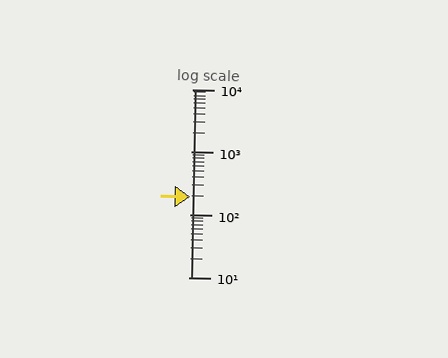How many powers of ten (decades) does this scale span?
The scale spans 3 decades, from 10 to 10000.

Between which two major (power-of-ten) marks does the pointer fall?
The pointer is between 100 and 1000.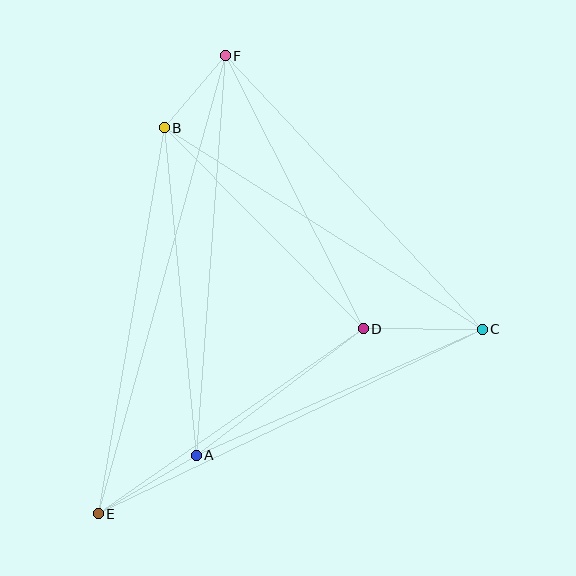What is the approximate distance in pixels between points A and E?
The distance between A and E is approximately 114 pixels.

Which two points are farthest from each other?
Points E and F are farthest from each other.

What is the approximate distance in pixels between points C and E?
The distance between C and E is approximately 426 pixels.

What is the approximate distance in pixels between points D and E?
The distance between D and E is approximately 323 pixels.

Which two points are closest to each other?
Points B and F are closest to each other.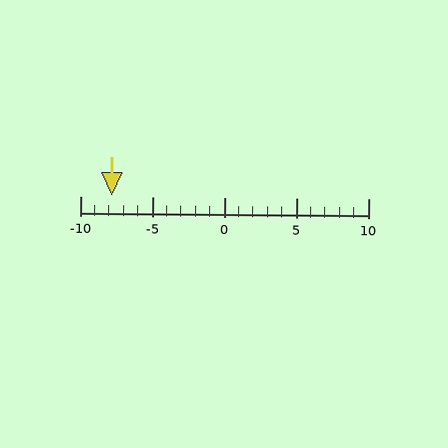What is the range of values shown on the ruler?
The ruler shows values from -10 to 10.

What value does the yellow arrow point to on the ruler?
The yellow arrow points to approximately -8.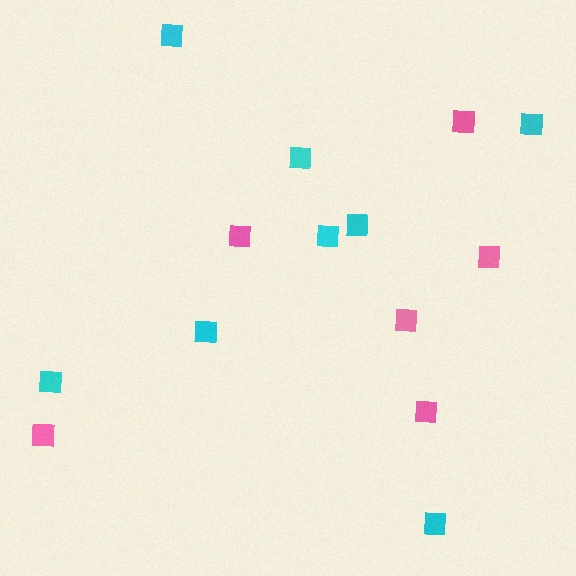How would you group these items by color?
There are 2 groups: one group of pink squares (6) and one group of cyan squares (8).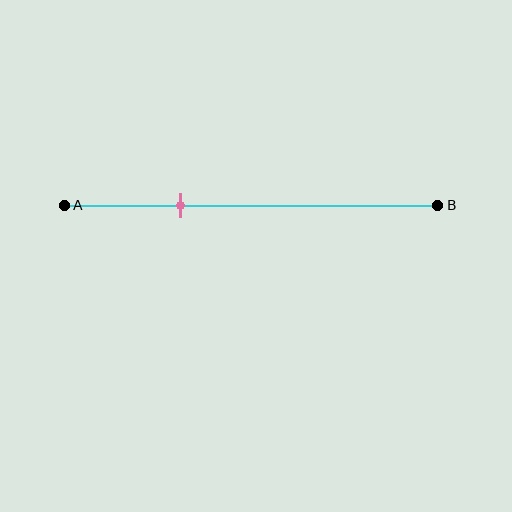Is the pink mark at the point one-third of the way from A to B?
Yes, the mark is approximately at the one-third point.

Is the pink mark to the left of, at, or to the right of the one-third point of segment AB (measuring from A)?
The pink mark is approximately at the one-third point of segment AB.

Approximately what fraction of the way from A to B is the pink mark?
The pink mark is approximately 30% of the way from A to B.